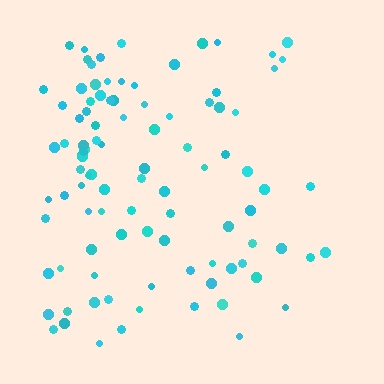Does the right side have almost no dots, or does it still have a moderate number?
Still a moderate number, just noticeably fewer than the left.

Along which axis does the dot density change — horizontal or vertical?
Horizontal.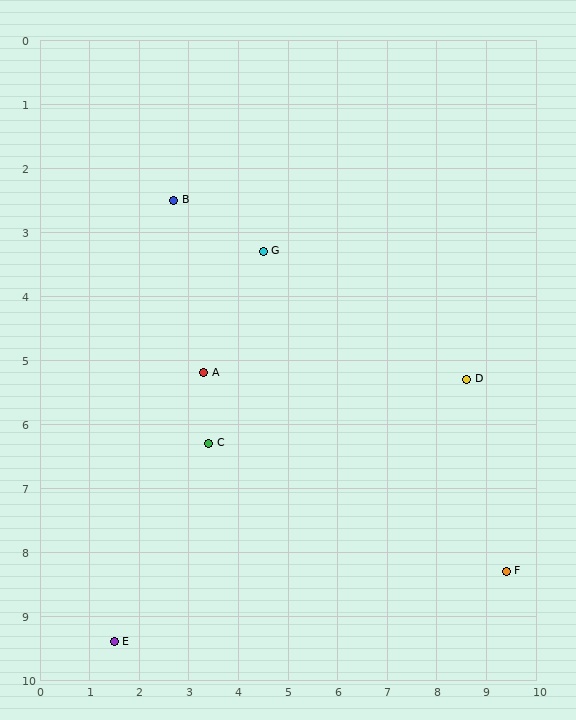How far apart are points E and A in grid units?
Points E and A are about 4.6 grid units apart.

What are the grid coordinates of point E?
Point E is at approximately (1.5, 9.4).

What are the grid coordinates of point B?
Point B is at approximately (2.7, 2.5).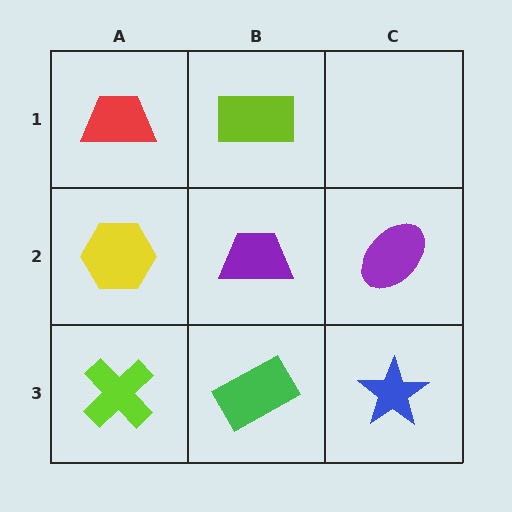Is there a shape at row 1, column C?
No, that cell is empty.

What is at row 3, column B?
A green rectangle.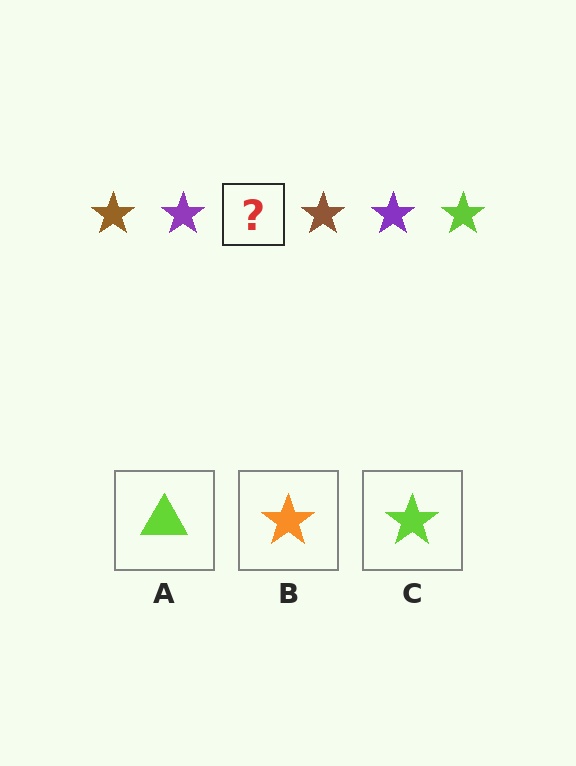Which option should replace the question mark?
Option C.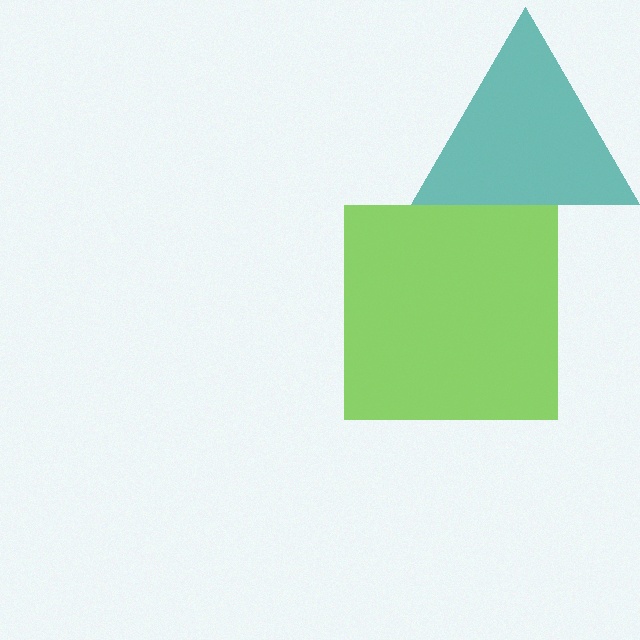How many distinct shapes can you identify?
There are 2 distinct shapes: a lime square, a teal triangle.